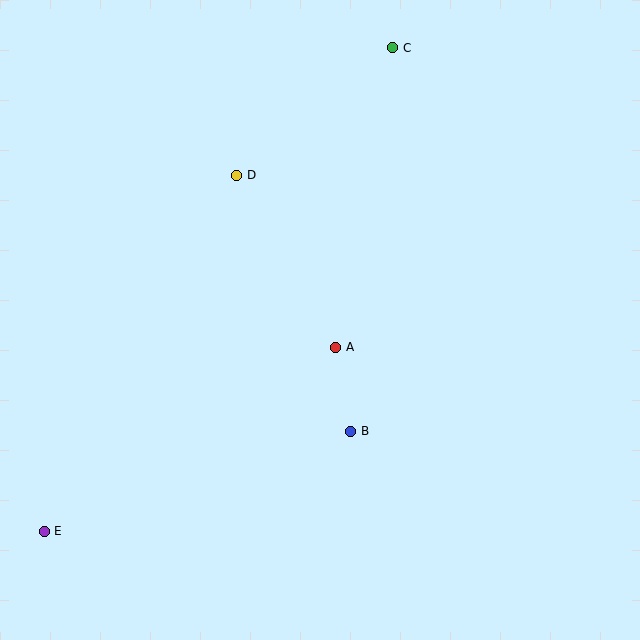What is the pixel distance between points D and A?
The distance between D and A is 198 pixels.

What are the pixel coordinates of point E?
Point E is at (44, 531).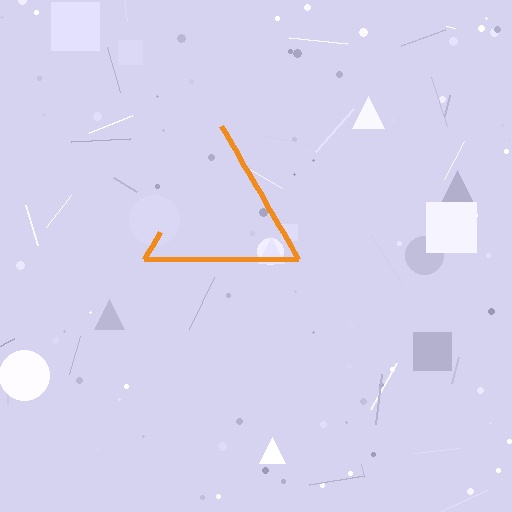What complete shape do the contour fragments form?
The contour fragments form a triangle.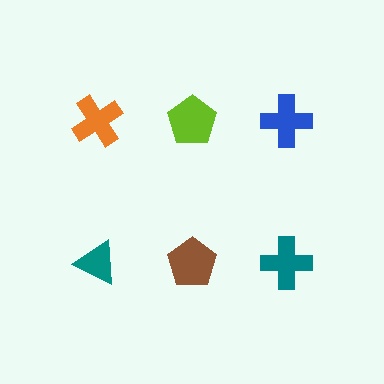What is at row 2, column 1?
A teal triangle.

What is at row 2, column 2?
A brown pentagon.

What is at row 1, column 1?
An orange cross.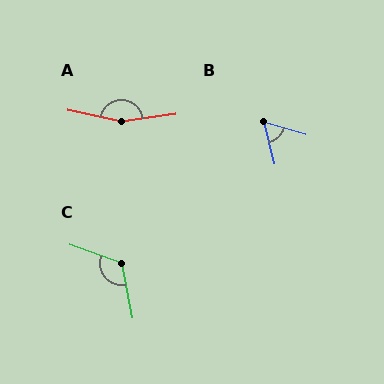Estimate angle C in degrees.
Approximately 121 degrees.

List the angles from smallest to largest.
B (59°), C (121°), A (160°).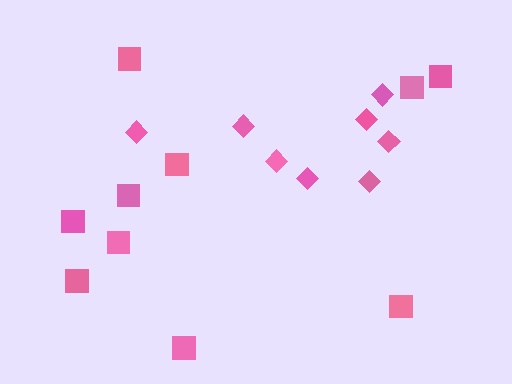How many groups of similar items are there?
There are 2 groups: one group of squares (10) and one group of diamonds (8).